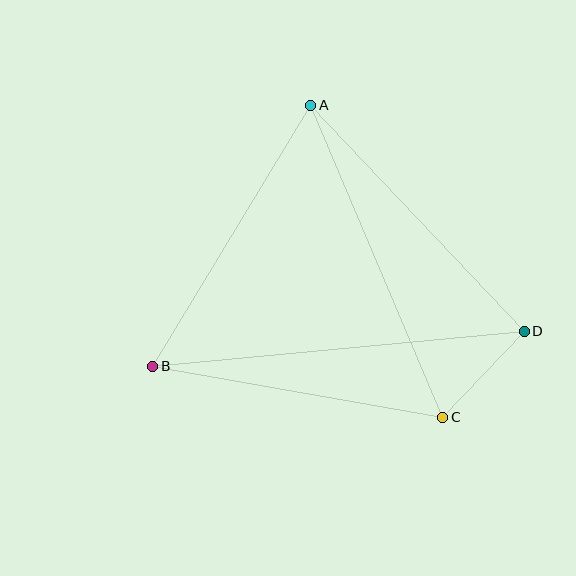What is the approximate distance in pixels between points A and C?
The distance between A and C is approximately 338 pixels.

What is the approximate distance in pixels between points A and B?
The distance between A and B is approximately 305 pixels.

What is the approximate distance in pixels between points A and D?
The distance between A and D is approximately 311 pixels.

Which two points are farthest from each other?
Points B and D are farthest from each other.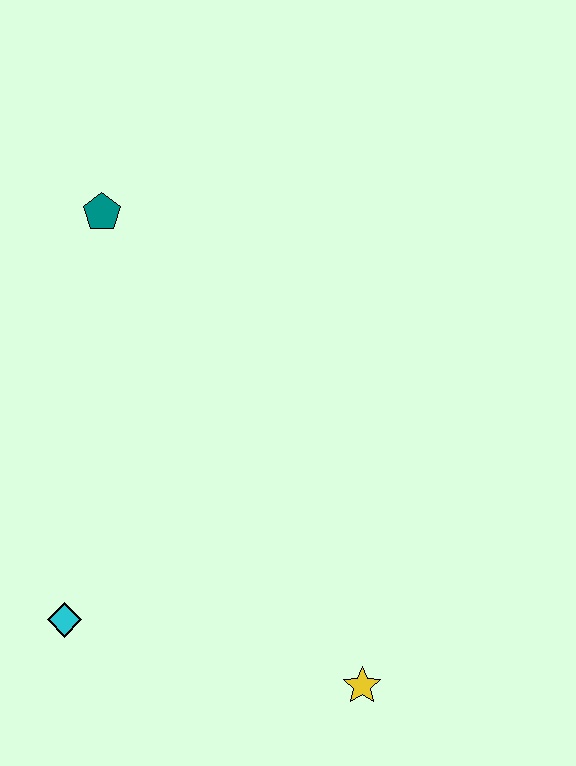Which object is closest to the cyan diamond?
The yellow star is closest to the cyan diamond.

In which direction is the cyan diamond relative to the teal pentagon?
The cyan diamond is below the teal pentagon.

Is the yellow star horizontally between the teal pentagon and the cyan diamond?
No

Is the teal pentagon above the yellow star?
Yes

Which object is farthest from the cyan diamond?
The teal pentagon is farthest from the cyan diamond.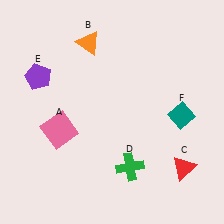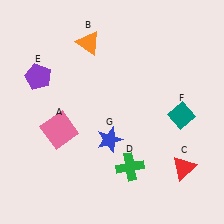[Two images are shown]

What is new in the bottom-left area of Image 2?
A blue star (G) was added in the bottom-left area of Image 2.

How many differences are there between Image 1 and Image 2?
There is 1 difference between the two images.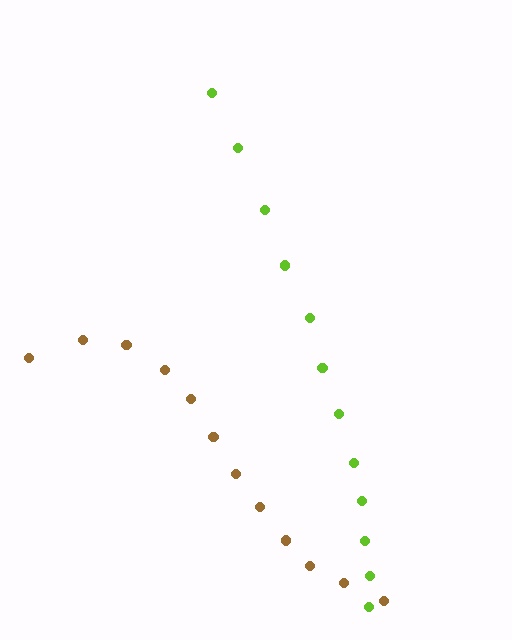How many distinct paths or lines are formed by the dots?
There are 2 distinct paths.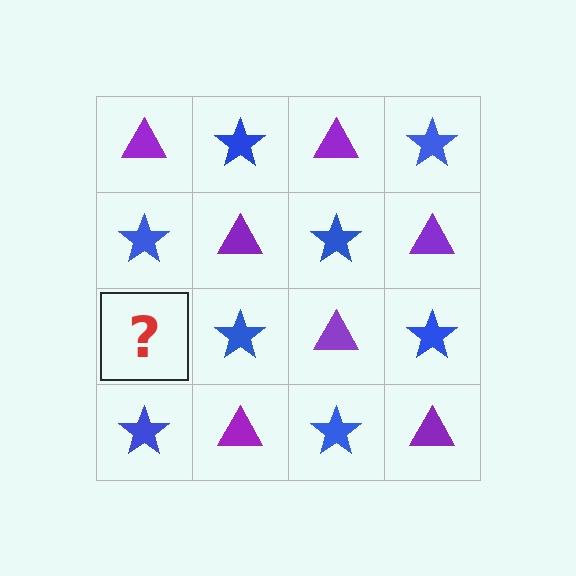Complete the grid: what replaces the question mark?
The question mark should be replaced with a purple triangle.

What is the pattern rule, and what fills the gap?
The rule is that it alternates purple triangle and blue star in a checkerboard pattern. The gap should be filled with a purple triangle.